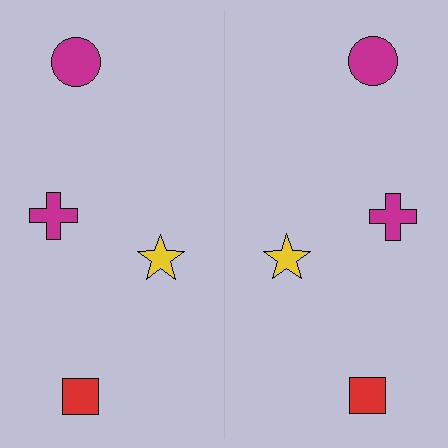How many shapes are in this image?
There are 8 shapes in this image.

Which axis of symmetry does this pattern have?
The pattern has a vertical axis of symmetry running through the center of the image.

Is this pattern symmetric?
Yes, this pattern has bilateral (reflection) symmetry.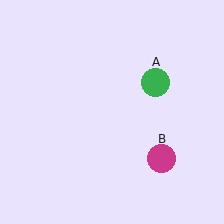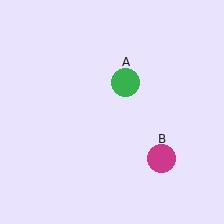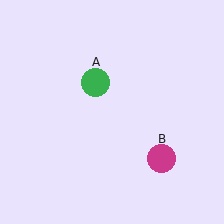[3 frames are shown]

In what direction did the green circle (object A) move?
The green circle (object A) moved left.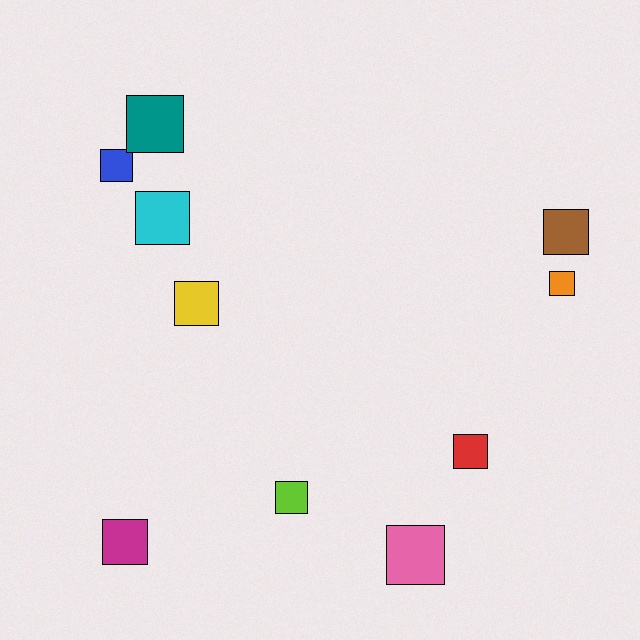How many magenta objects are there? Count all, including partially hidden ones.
There is 1 magenta object.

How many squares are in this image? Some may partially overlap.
There are 10 squares.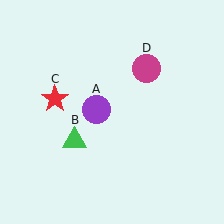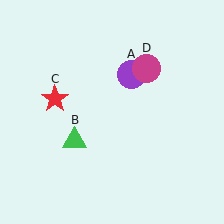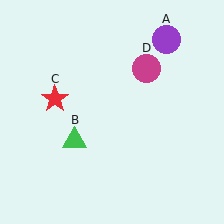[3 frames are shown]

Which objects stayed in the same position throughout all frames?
Green triangle (object B) and red star (object C) and magenta circle (object D) remained stationary.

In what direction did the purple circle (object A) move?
The purple circle (object A) moved up and to the right.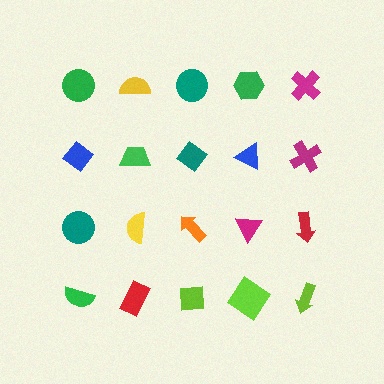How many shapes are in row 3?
5 shapes.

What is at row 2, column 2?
A green trapezoid.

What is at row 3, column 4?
A magenta triangle.